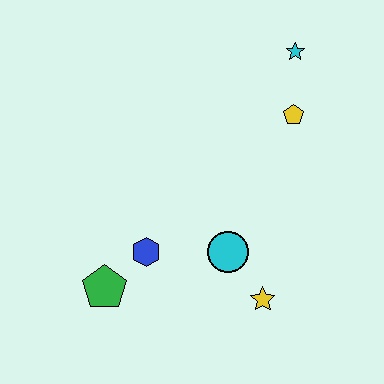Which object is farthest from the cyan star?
The green pentagon is farthest from the cyan star.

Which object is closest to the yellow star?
The cyan circle is closest to the yellow star.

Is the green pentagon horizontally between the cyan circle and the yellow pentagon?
No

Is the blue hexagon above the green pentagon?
Yes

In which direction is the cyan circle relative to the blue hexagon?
The cyan circle is to the right of the blue hexagon.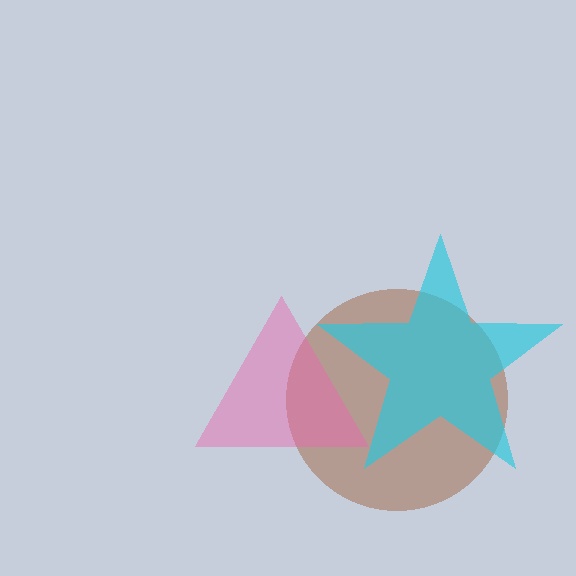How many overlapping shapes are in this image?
There are 3 overlapping shapes in the image.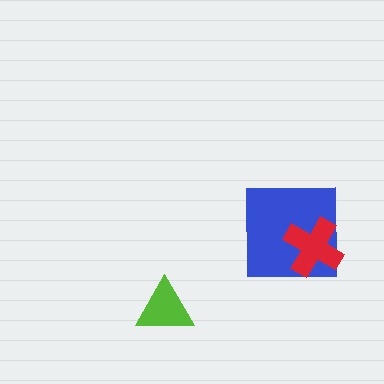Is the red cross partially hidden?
No, no other shape covers it.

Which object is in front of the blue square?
The red cross is in front of the blue square.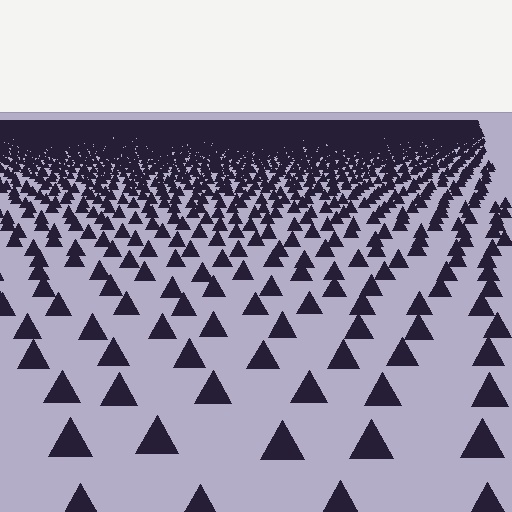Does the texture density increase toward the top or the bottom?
Density increases toward the top.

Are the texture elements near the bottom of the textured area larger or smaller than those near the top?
Larger. Near the bottom, elements are closer to the viewer and appear at a bigger on-screen size.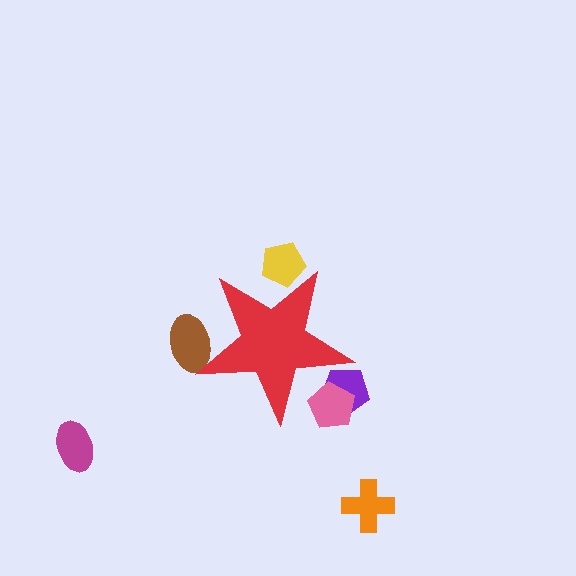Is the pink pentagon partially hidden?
Yes, the pink pentagon is partially hidden behind the red star.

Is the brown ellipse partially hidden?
Yes, the brown ellipse is partially hidden behind the red star.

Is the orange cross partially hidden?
No, the orange cross is fully visible.